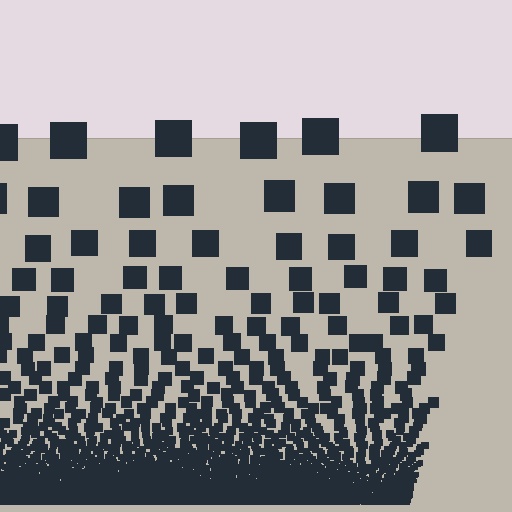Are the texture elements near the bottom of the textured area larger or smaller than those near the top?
Smaller. The gradient is inverted — elements near the bottom are smaller and denser.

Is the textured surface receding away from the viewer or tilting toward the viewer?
The surface appears to tilt toward the viewer. Texture elements get larger and sparser toward the top.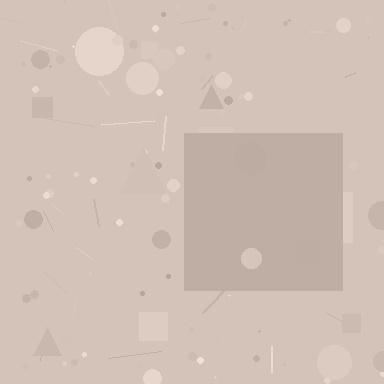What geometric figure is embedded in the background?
A square is embedded in the background.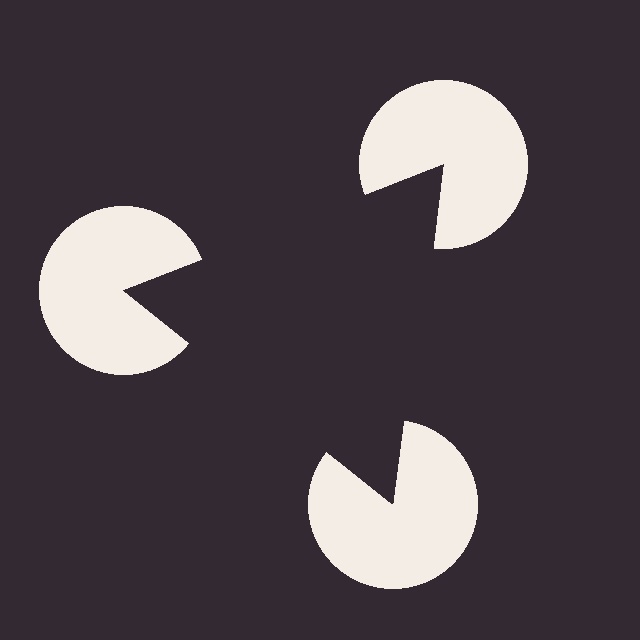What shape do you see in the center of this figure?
An illusory triangle — its edges are inferred from the aligned wedge cuts in the pac-man discs, not physically drawn.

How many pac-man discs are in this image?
There are 3 — one at each vertex of the illusory triangle.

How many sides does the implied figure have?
3 sides.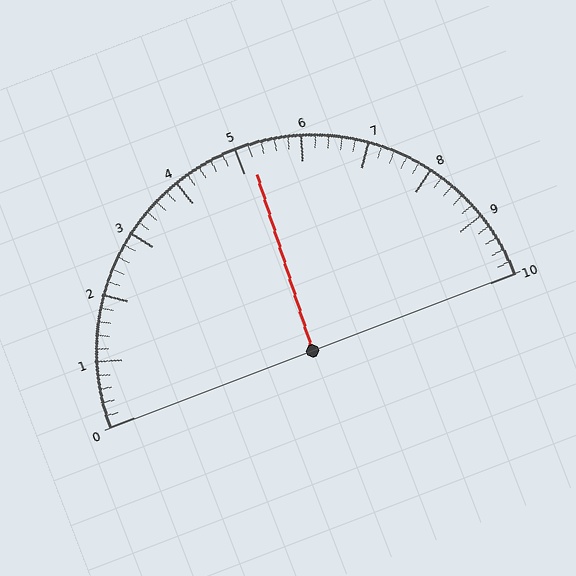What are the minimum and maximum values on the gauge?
The gauge ranges from 0 to 10.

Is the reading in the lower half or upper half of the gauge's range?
The reading is in the upper half of the range (0 to 10).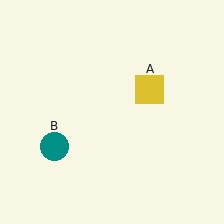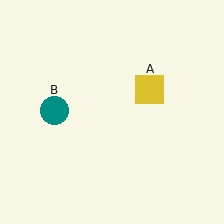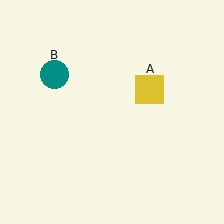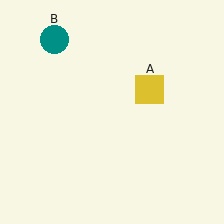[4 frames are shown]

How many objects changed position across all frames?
1 object changed position: teal circle (object B).